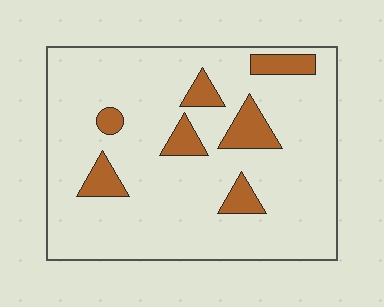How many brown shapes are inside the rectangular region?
7.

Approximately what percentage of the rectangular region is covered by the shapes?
Approximately 15%.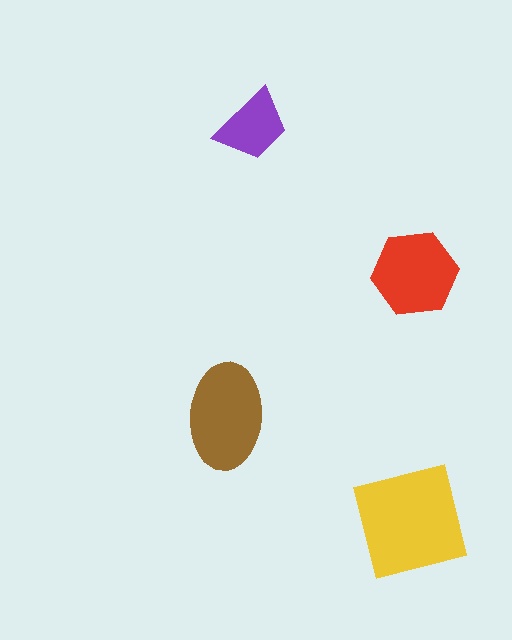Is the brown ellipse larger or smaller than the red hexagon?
Larger.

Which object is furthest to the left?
The brown ellipse is leftmost.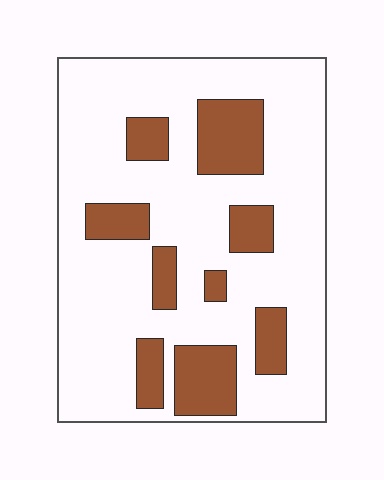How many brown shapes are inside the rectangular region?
9.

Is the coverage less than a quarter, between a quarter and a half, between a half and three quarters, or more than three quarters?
Less than a quarter.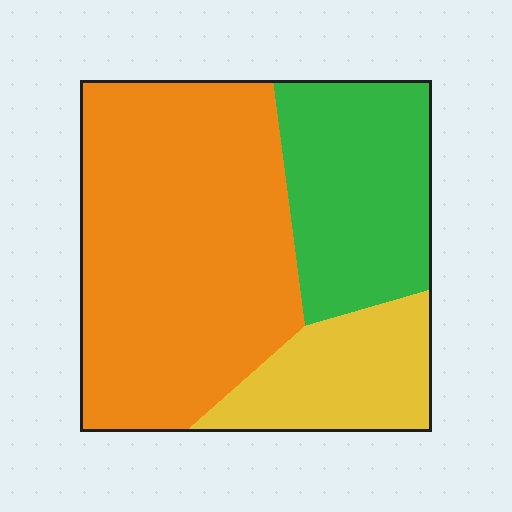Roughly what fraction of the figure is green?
Green covers 26% of the figure.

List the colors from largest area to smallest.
From largest to smallest: orange, green, yellow.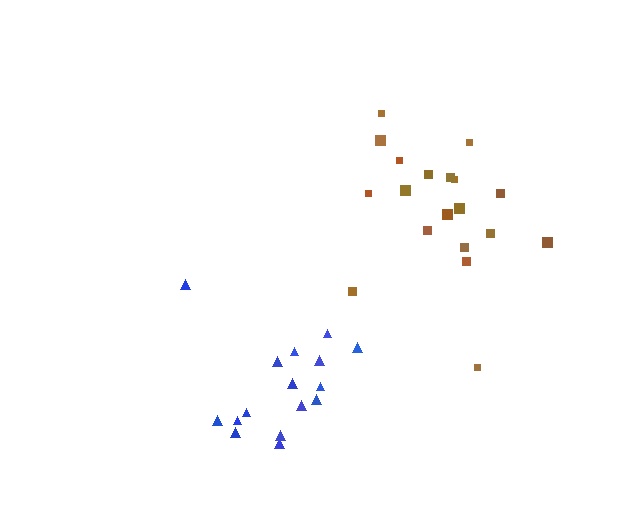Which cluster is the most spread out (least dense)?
Brown.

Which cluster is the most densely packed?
Blue.